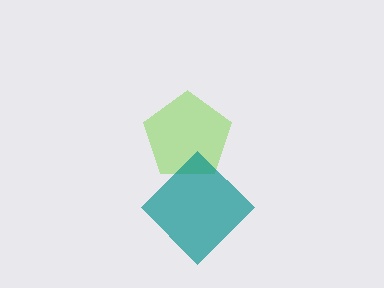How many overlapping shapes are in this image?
There are 2 overlapping shapes in the image.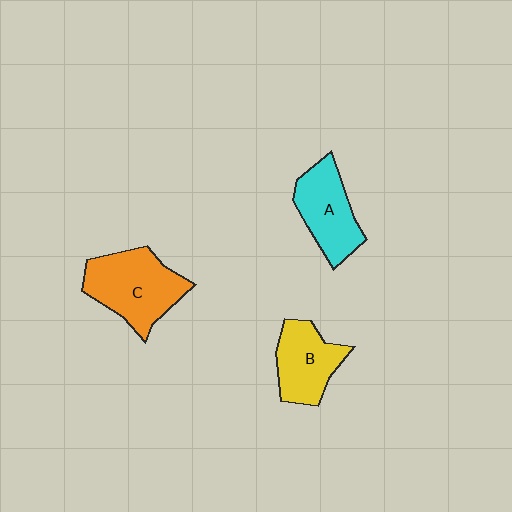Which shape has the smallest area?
Shape B (yellow).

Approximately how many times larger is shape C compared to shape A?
Approximately 1.3 times.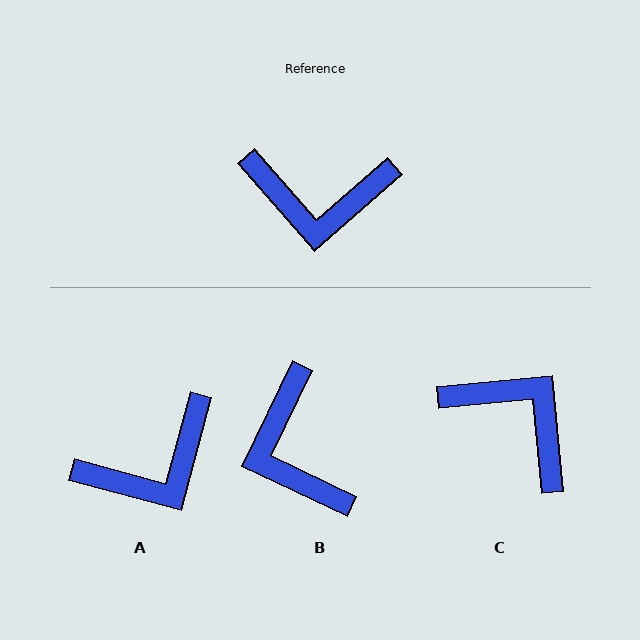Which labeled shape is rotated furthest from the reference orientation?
C, about 144 degrees away.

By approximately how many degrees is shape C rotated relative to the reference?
Approximately 144 degrees counter-clockwise.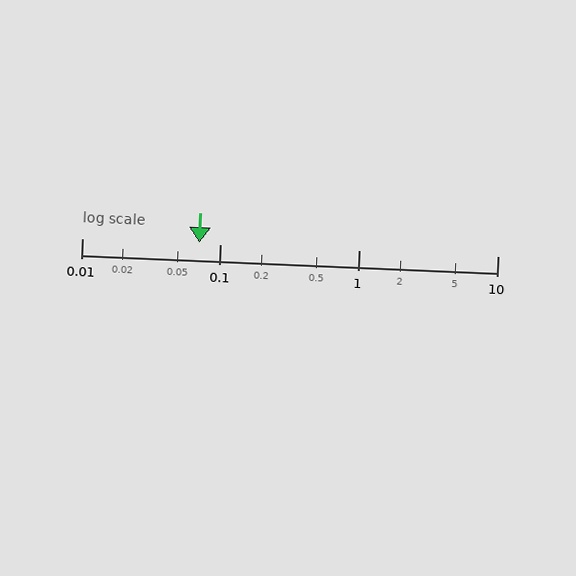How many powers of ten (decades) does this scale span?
The scale spans 3 decades, from 0.01 to 10.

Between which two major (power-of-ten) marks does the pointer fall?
The pointer is between 0.01 and 0.1.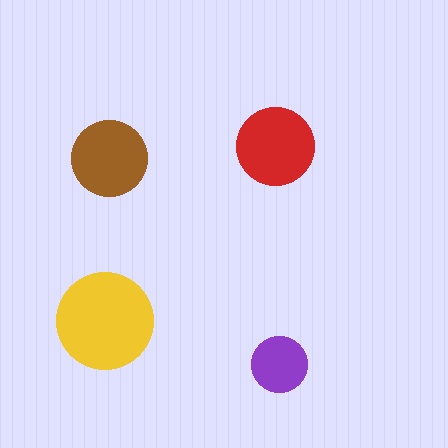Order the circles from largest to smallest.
the yellow one, the red one, the brown one, the purple one.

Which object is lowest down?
The purple circle is bottommost.